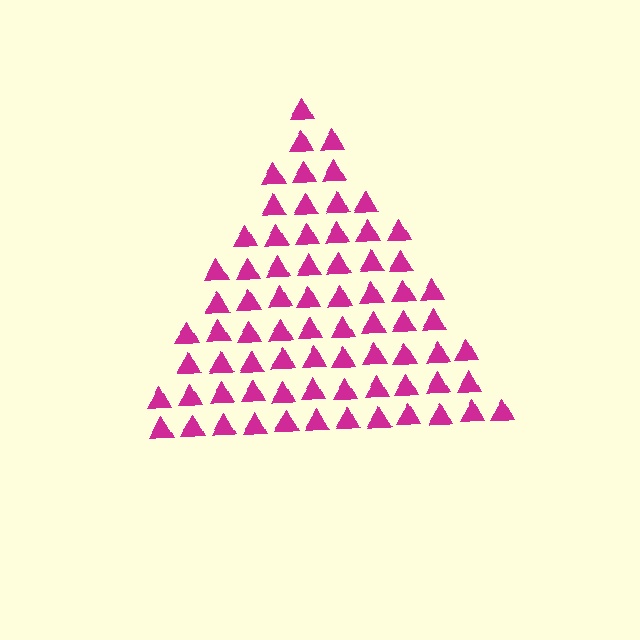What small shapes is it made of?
It is made of small triangles.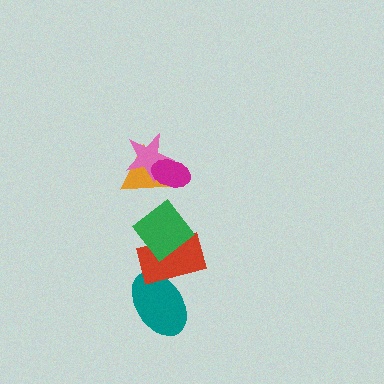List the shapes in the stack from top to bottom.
From top to bottom: the magenta ellipse, the pink star, the orange triangle, the green diamond, the red rectangle, the teal ellipse.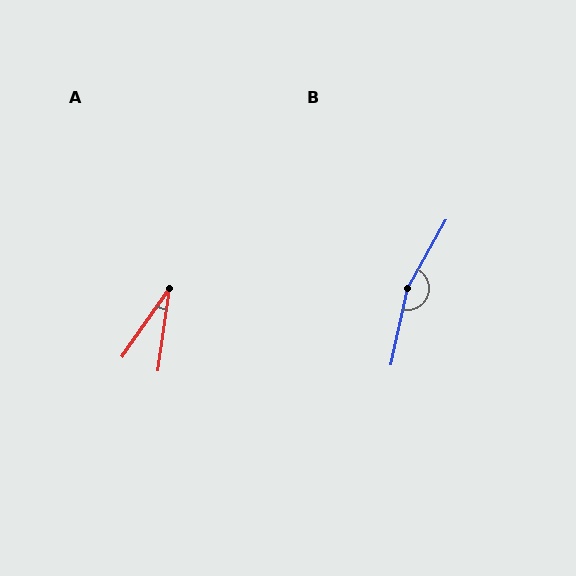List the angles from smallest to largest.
A (27°), B (163°).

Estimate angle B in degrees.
Approximately 163 degrees.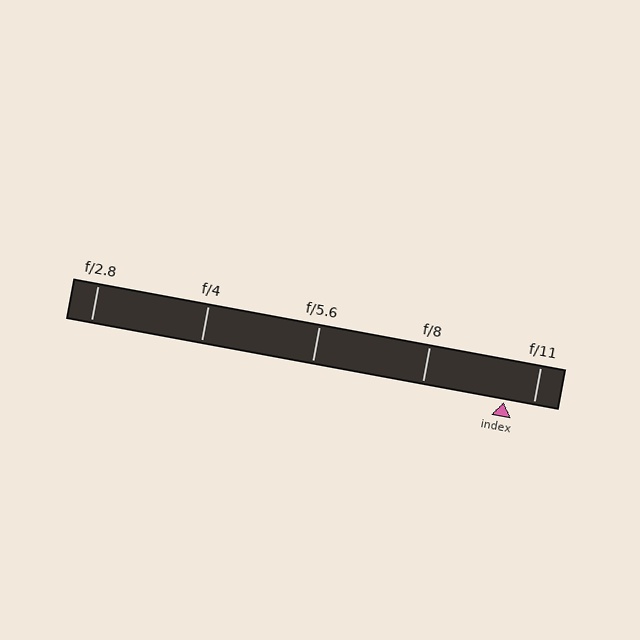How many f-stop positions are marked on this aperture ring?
There are 5 f-stop positions marked.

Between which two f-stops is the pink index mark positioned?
The index mark is between f/8 and f/11.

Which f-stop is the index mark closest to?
The index mark is closest to f/11.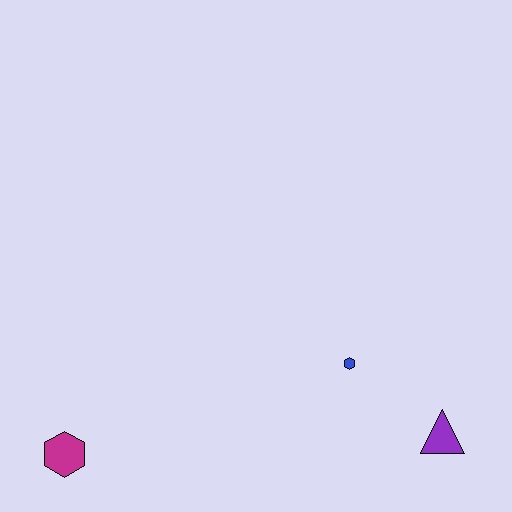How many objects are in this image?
There are 3 objects.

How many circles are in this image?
There are no circles.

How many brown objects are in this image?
There are no brown objects.